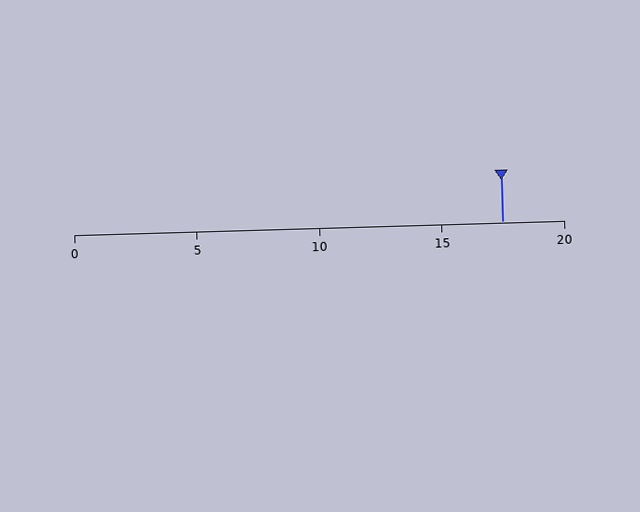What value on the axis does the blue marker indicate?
The marker indicates approximately 17.5.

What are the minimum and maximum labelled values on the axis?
The axis runs from 0 to 20.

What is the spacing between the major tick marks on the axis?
The major ticks are spaced 5 apart.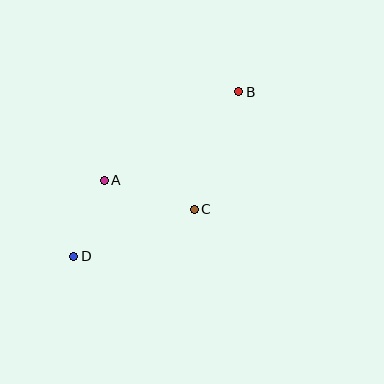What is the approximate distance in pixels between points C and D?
The distance between C and D is approximately 129 pixels.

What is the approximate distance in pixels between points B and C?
The distance between B and C is approximately 126 pixels.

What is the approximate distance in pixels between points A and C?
The distance between A and C is approximately 95 pixels.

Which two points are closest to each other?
Points A and D are closest to each other.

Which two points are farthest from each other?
Points B and D are farthest from each other.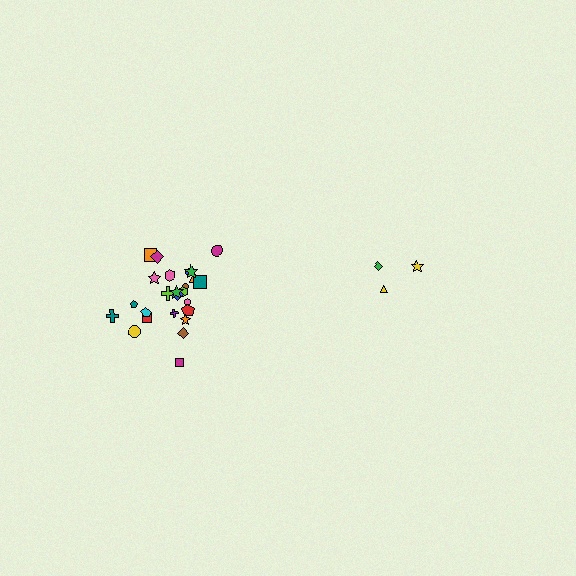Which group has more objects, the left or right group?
The left group.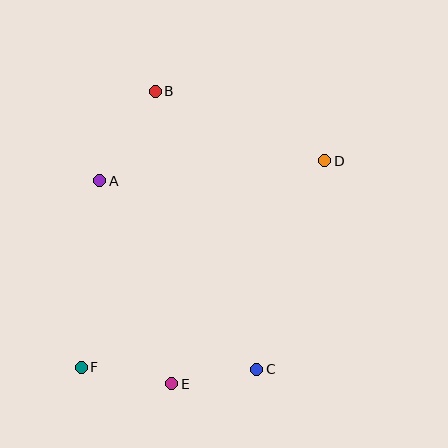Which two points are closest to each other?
Points C and E are closest to each other.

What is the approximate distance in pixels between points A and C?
The distance between A and C is approximately 245 pixels.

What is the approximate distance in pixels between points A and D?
The distance between A and D is approximately 226 pixels.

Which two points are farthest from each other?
Points D and F are farthest from each other.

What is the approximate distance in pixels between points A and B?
The distance between A and B is approximately 106 pixels.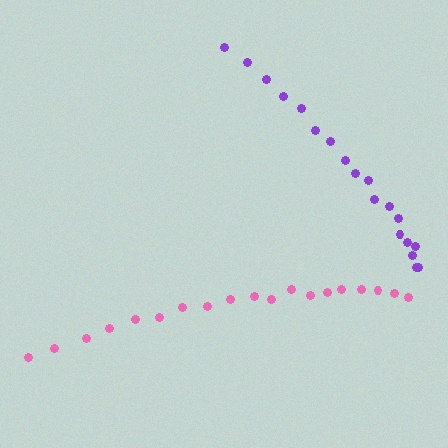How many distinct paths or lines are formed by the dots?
There are 2 distinct paths.